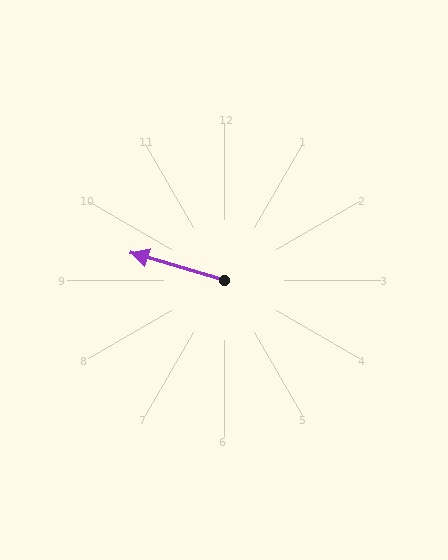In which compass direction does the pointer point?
West.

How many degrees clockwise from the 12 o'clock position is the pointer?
Approximately 286 degrees.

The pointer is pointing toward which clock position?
Roughly 10 o'clock.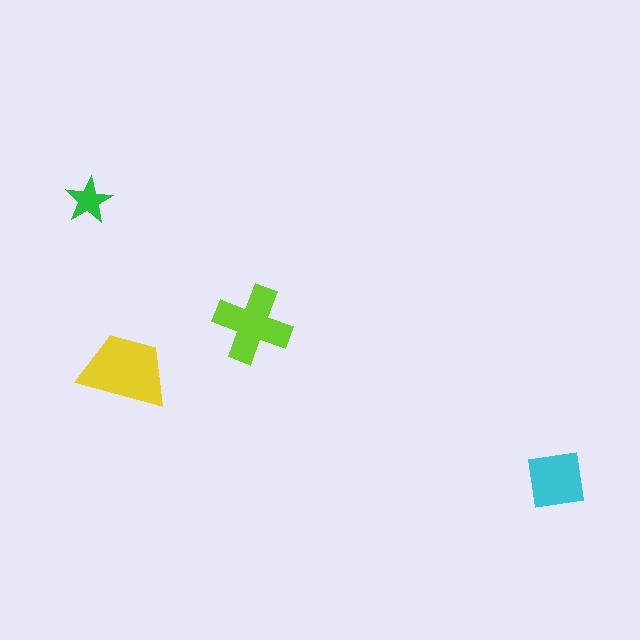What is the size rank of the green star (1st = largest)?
4th.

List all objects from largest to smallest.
The yellow trapezoid, the lime cross, the cyan square, the green star.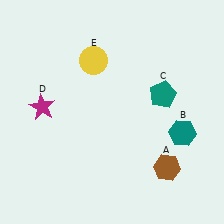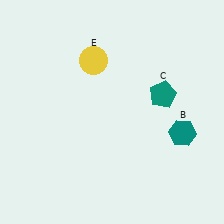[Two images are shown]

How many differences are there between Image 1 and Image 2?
There are 2 differences between the two images.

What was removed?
The magenta star (D), the brown hexagon (A) were removed in Image 2.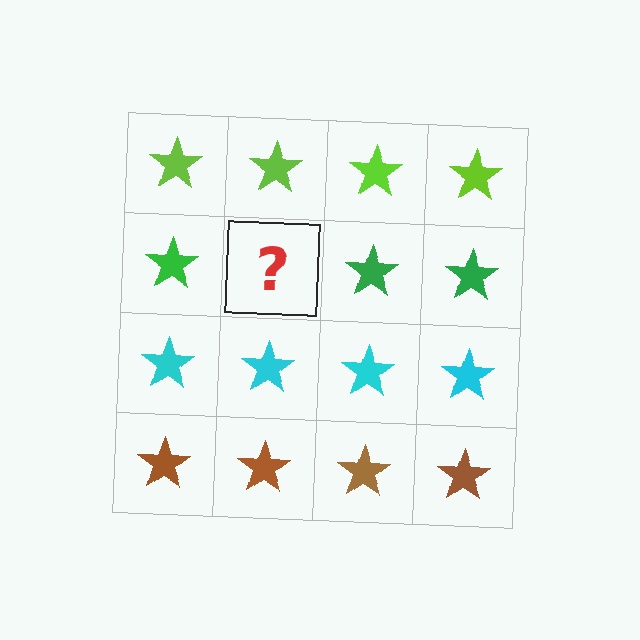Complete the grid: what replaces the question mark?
The question mark should be replaced with a green star.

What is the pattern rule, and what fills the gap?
The rule is that each row has a consistent color. The gap should be filled with a green star.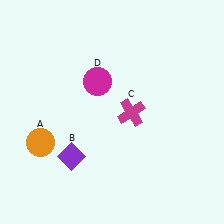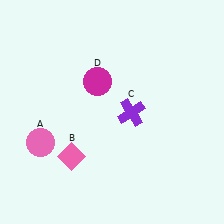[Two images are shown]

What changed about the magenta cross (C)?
In Image 1, C is magenta. In Image 2, it changed to purple.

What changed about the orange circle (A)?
In Image 1, A is orange. In Image 2, it changed to pink.